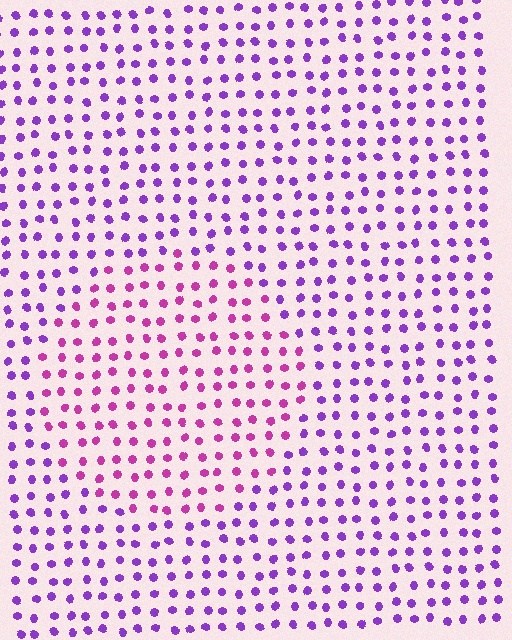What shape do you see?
I see a circle.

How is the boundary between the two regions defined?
The boundary is defined purely by a slight shift in hue (about 38 degrees). Spacing, size, and orientation are identical on both sides.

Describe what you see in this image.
The image is filled with small purple elements in a uniform arrangement. A circle-shaped region is visible where the elements are tinted to a slightly different hue, forming a subtle color boundary.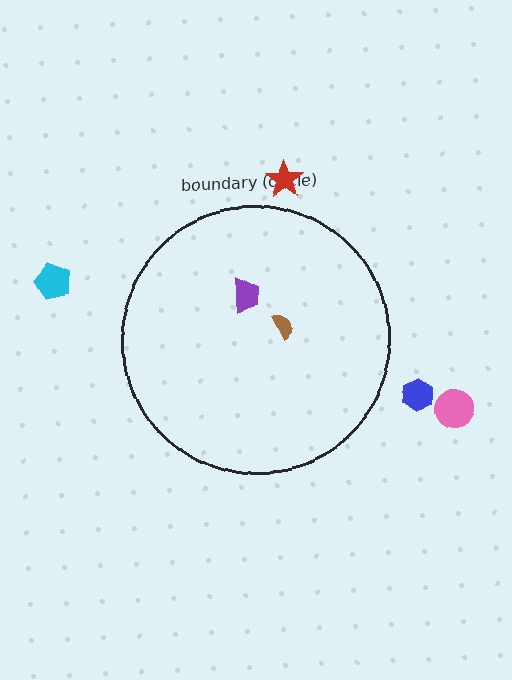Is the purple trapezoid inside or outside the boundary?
Inside.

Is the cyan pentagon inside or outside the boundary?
Outside.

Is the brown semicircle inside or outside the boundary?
Inside.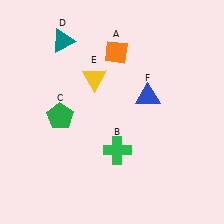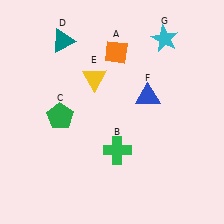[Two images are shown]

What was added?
A cyan star (G) was added in Image 2.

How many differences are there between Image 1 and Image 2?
There is 1 difference between the two images.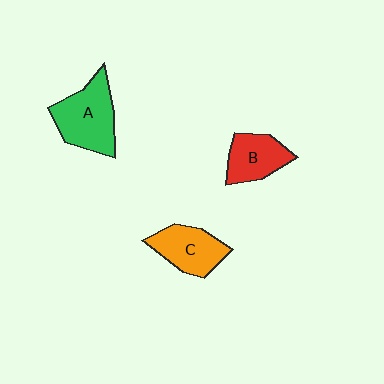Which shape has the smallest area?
Shape B (red).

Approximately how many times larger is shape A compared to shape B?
Approximately 1.5 times.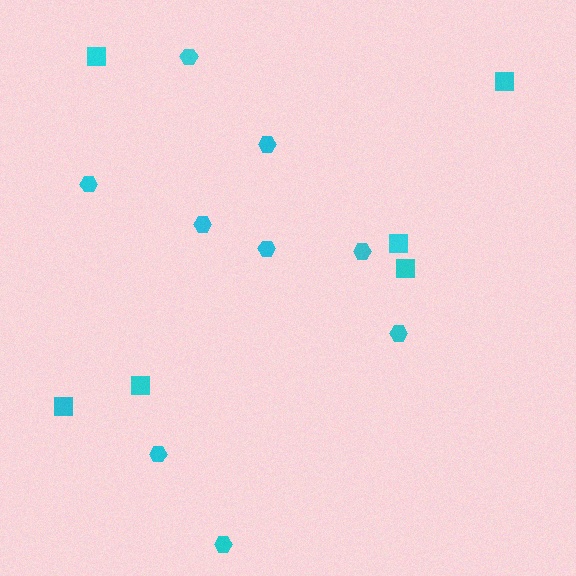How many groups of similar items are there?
There are 2 groups: one group of squares (6) and one group of hexagons (9).